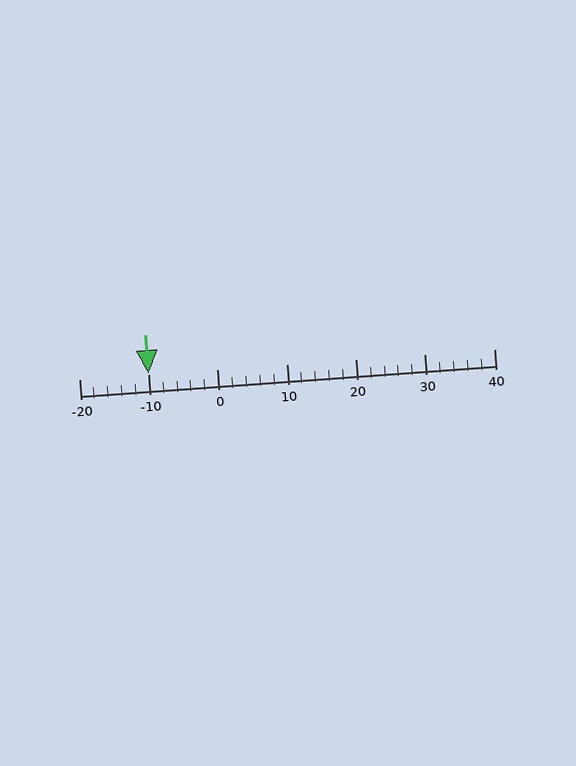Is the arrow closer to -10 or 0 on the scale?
The arrow is closer to -10.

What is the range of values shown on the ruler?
The ruler shows values from -20 to 40.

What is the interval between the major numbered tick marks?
The major tick marks are spaced 10 units apart.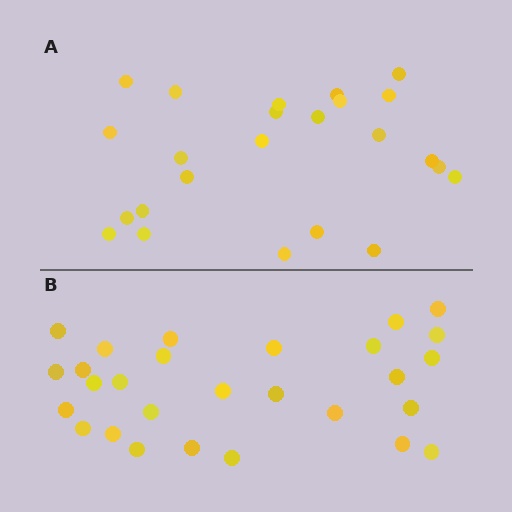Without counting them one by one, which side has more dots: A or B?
Region B (the bottom region) has more dots.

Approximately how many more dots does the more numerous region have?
Region B has about 4 more dots than region A.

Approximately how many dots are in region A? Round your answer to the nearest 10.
About 20 dots. (The exact count is 24, which rounds to 20.)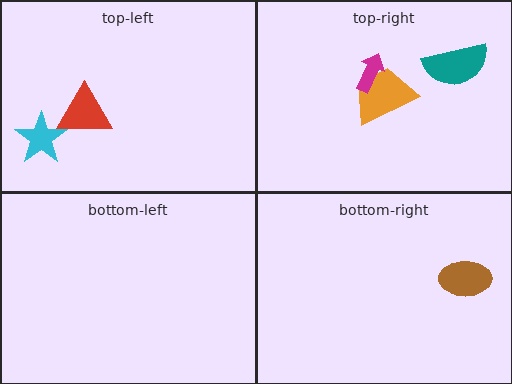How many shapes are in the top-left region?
2.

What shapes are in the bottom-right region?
The brown ellipse.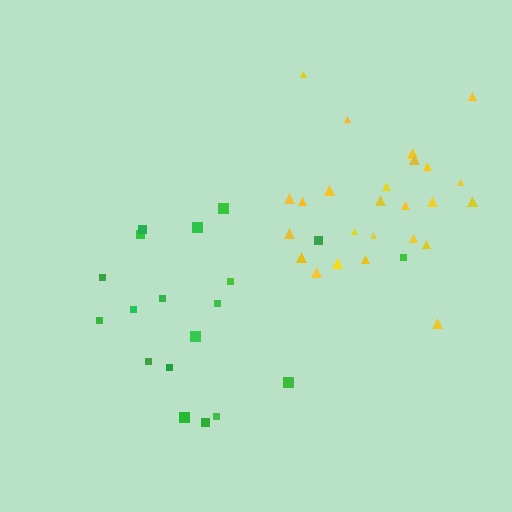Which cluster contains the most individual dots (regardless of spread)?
Yellow (25).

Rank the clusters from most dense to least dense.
yellow, green.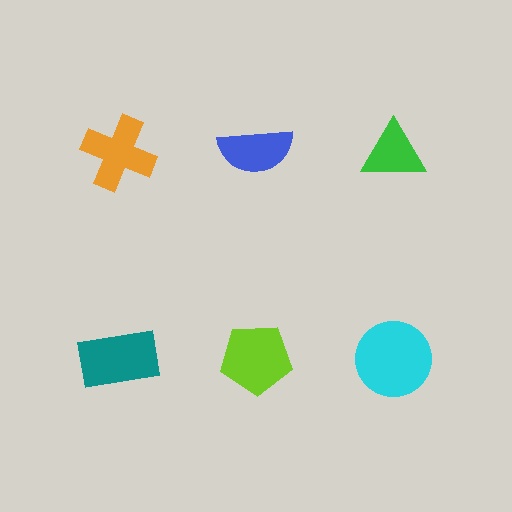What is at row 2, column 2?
A lime pentagon.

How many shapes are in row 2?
3 shapes.